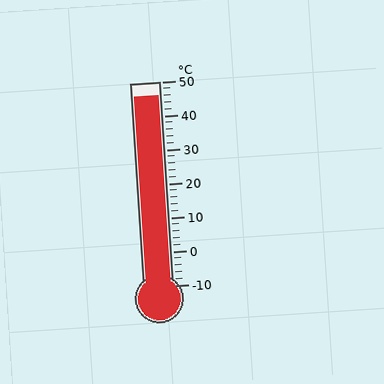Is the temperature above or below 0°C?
The temperature is above 0°C.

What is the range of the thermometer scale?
The thermometer scale ranges from -10°C to 50°C.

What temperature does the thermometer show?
The thermometer shows approximately 46°C.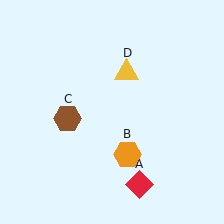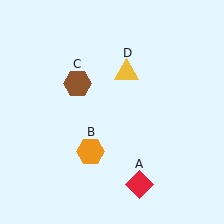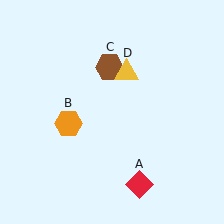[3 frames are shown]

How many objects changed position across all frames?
2 objects changed position: orange hexagon (object B), brown hexagon (object C).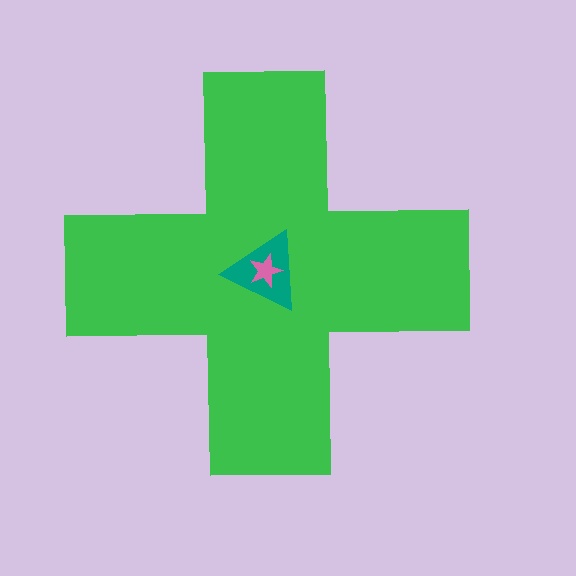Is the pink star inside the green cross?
Yes.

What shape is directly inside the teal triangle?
The pink star.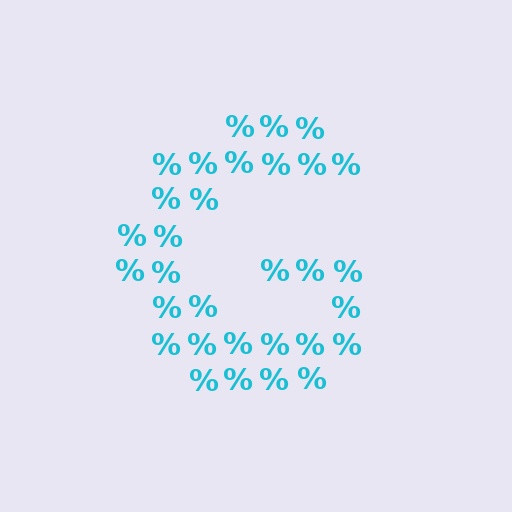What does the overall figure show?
The overall figure shows the letter G.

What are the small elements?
The small elements are percent signs.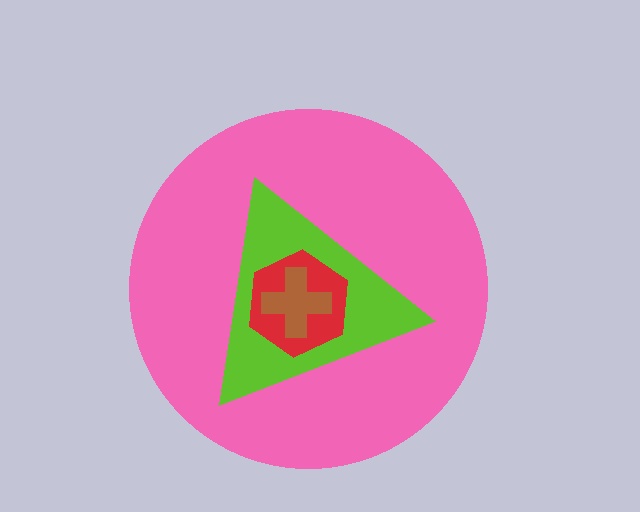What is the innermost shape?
The brown cross.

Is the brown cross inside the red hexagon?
Yes.